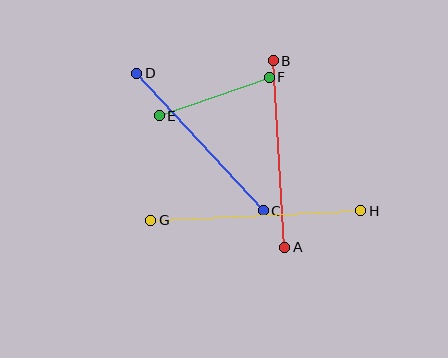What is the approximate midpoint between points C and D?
The midpoint is at approximately (200, 142) pixels.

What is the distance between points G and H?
The distance is approximately 210 pixels.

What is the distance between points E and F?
The distance is approximately 117 pixels.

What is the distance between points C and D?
The distance is approximately 187 pixels.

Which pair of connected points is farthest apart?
Points G and H are farthest apart.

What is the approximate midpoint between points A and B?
The midpoint is at approximately (279, 154) pixels.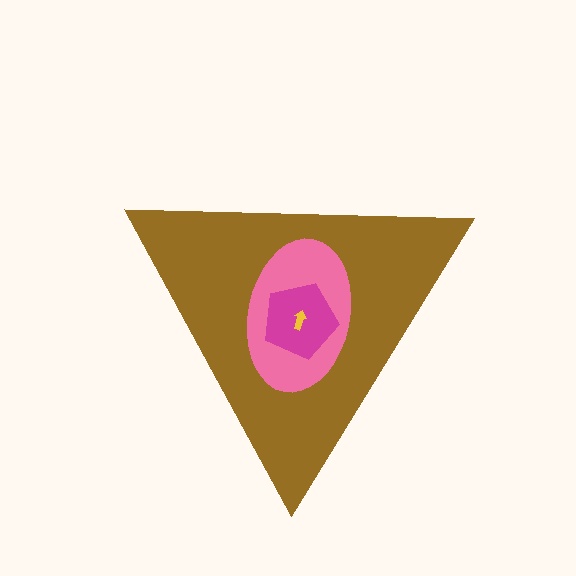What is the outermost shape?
The brown triangle.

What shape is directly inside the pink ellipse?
The magenta pentagon.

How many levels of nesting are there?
4.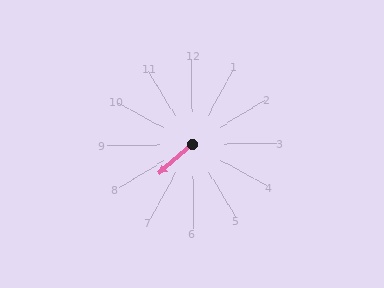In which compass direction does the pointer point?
Southwest.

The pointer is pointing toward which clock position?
Roughly 8 o'clock.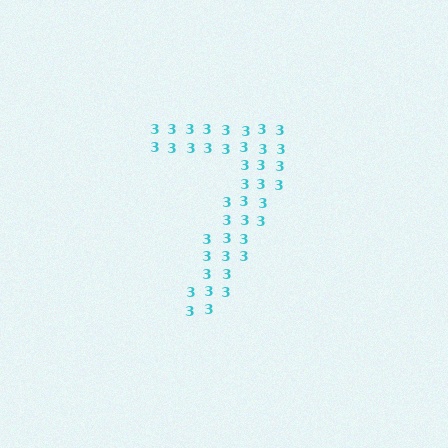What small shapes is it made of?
It is made of small digit 3's.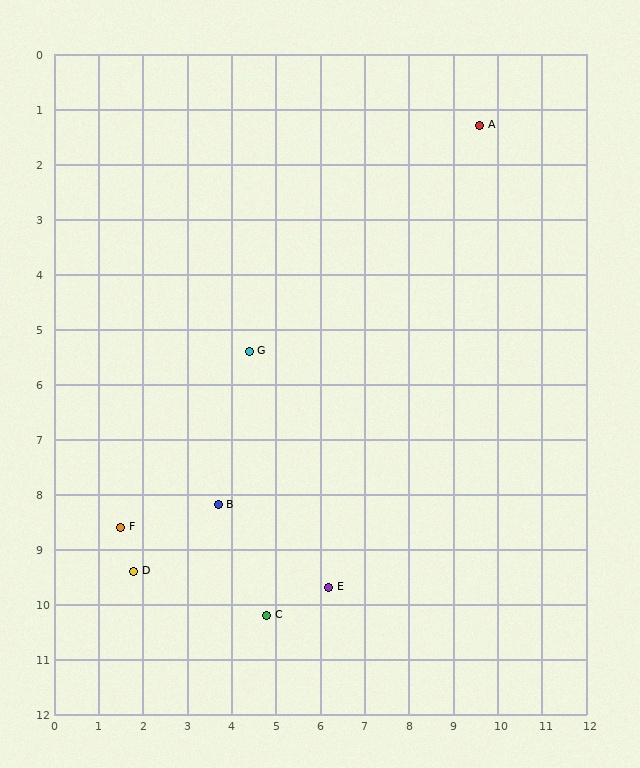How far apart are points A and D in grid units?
Points A and D are about 11.2 grid units apart.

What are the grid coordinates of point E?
Point E is at approximately (6.2, 9.7).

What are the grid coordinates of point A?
Point A is at approximately (9.6, 1.3).